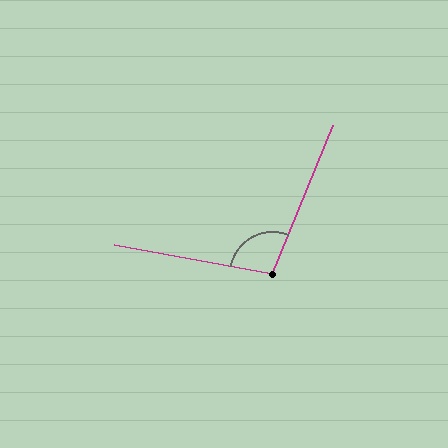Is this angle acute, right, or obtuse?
It is obtuse.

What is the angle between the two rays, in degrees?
Approximately 102 degrees.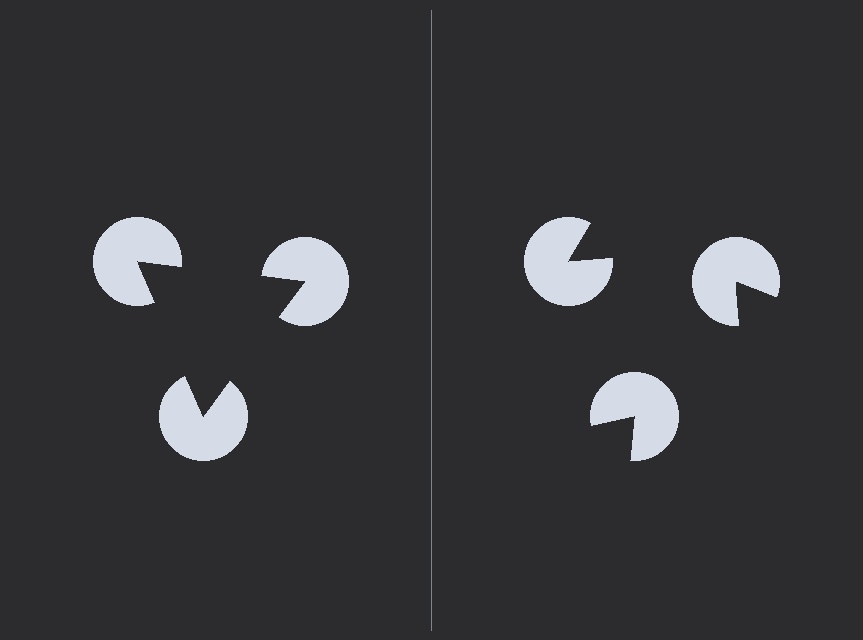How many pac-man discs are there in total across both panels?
6 — 3 on each side.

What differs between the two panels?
The pac-man discs are positioned identically on both sides; only the wedge orientations differ. On the left they align to a triangle; on the right they are misaligned.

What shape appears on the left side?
An illusory triangle.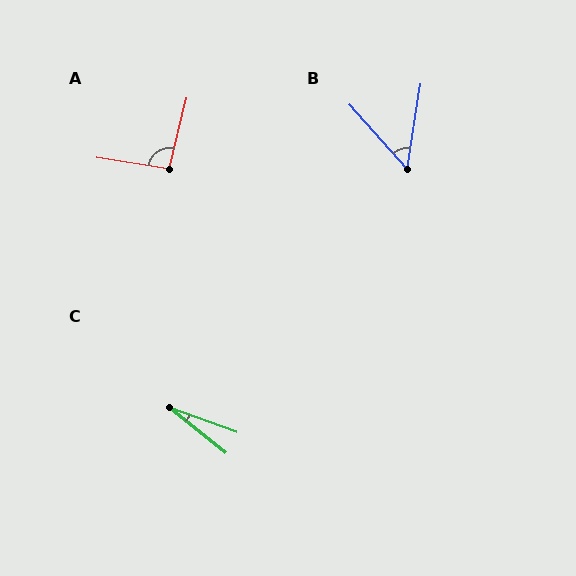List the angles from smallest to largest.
C (19°), B (50°), A (95°).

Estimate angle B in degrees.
Approximately 50 degrees.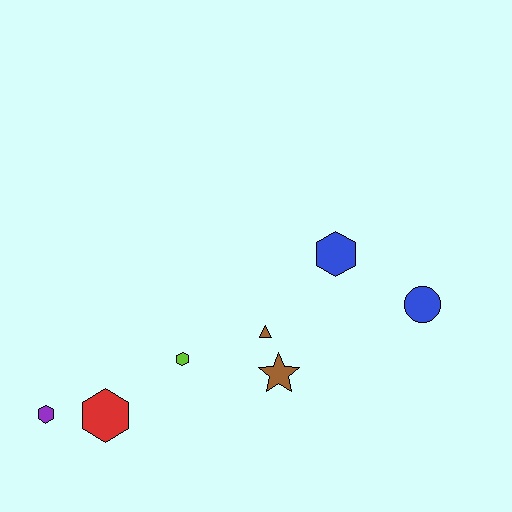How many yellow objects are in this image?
There are no yellow objects.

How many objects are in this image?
There are 7 objects.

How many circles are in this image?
There is 1 circle.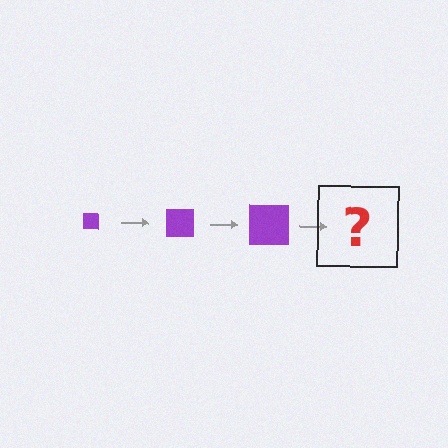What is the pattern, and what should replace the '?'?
The pattern is that the square gets progressively larger each step. The '?' should be a purple square, larger than the previous one.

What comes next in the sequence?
The next element should be a purple square, larger than the previous one.